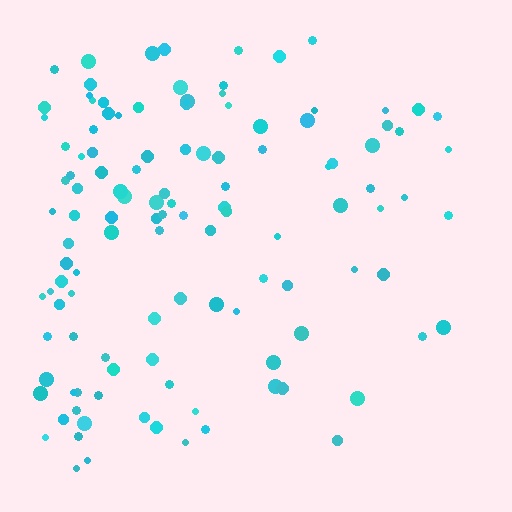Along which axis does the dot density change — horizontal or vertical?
Horizontal.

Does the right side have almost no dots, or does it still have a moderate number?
Still a moderate number, just noticeably fewer than the left.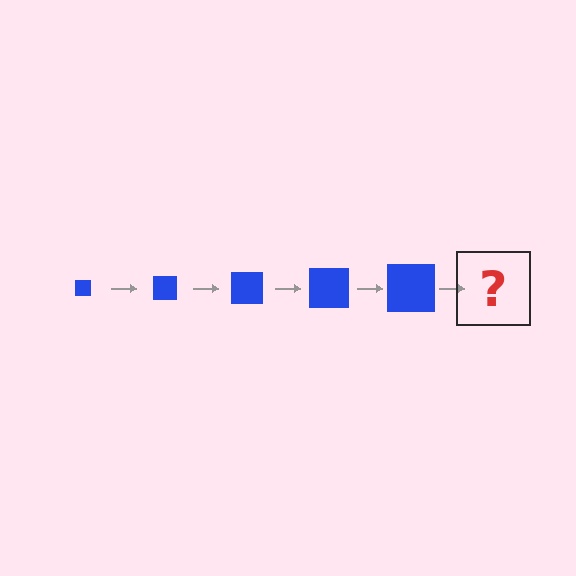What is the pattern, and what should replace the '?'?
The pattern is that the square gets progressively larger each step. The '?' should be a blue square, larger than the previous one.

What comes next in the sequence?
The next element should be a blue square, larger than the previous one.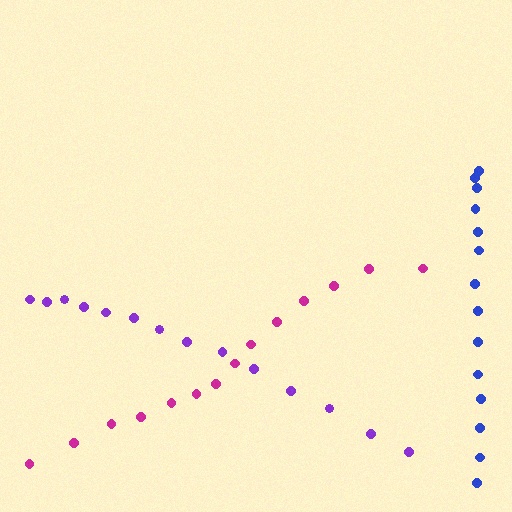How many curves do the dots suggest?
There are 3 distinct paths.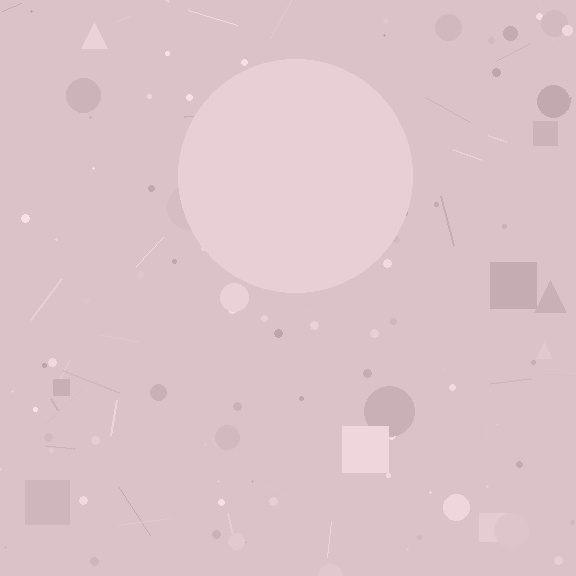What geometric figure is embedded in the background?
A circle is embedded in the background.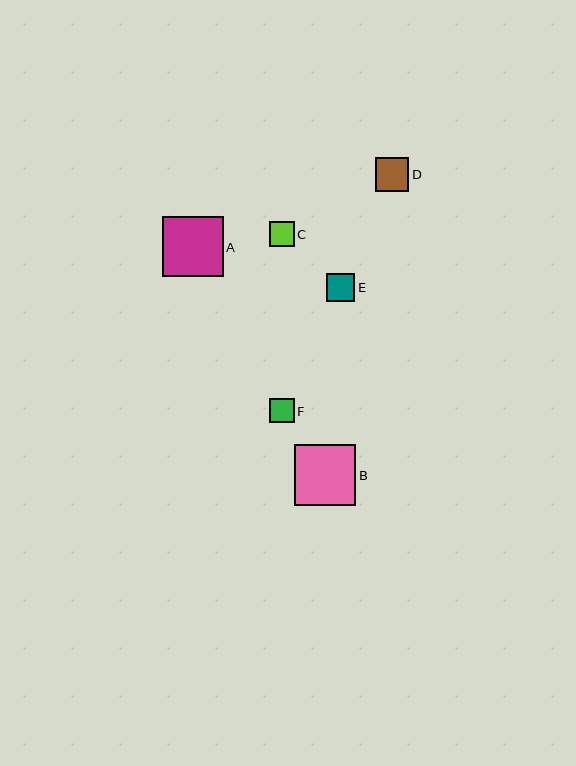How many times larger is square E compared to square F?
Square E is approximately 1.1 times the size of square F.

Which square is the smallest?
Square F is the smallest with a size of approximately 24 pixels.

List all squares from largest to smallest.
From largest to smallest: B, A, D, E, C, F.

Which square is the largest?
Square B is the largest with a size of approximately 61 pixels.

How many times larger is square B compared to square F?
Square B is approximately 2.5 times the size of square F.